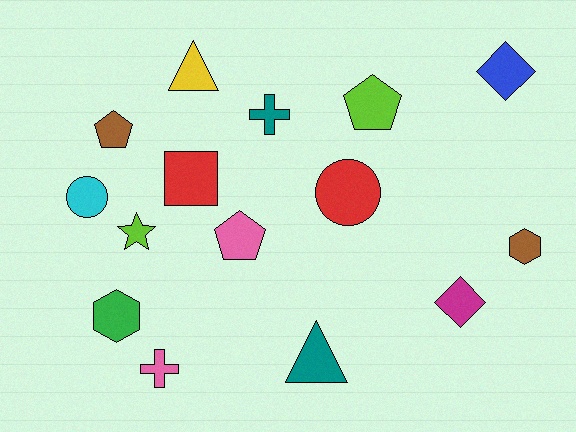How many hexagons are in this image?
There are 2 hexagons.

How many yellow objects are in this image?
There is 1 yellow object.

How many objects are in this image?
There are 15 objects.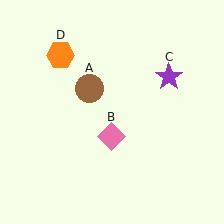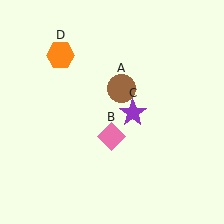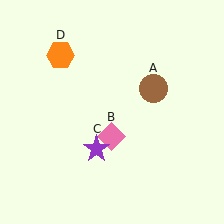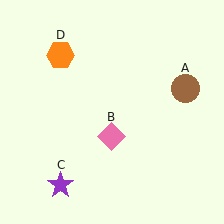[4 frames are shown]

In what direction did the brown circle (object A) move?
The brown circle (object A) moved right.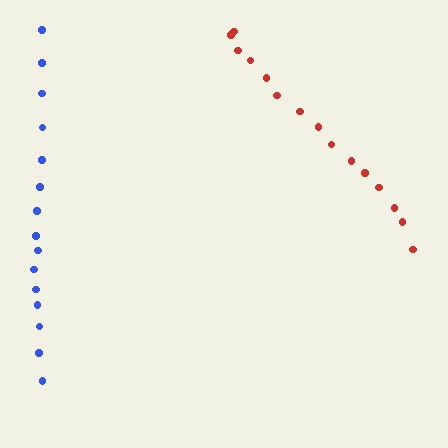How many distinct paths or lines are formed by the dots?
There are 2 distinct paths.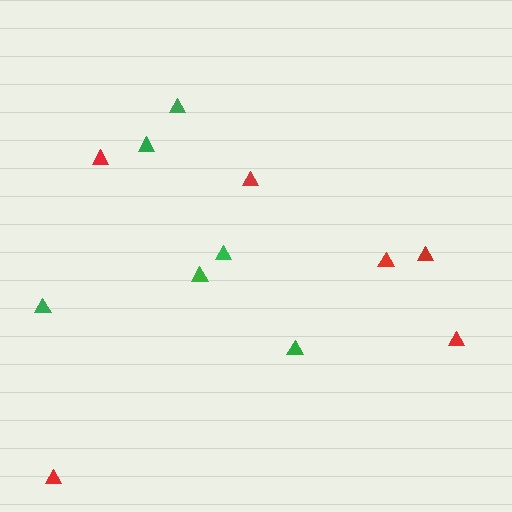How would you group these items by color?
There are 2 groups: one group of green triangles (6) and one group of red triangles (6).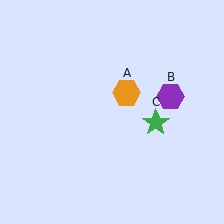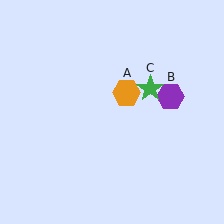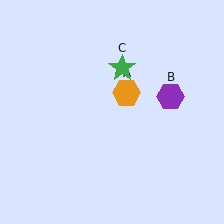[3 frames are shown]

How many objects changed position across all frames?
1 object changed position: green star (object C).